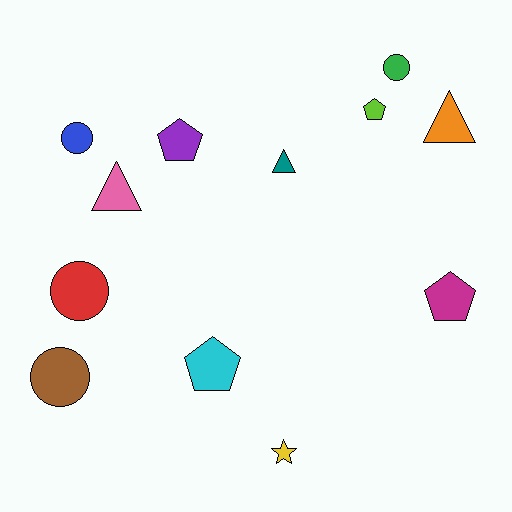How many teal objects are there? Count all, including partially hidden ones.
There is 1 teal object.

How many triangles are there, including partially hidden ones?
There are 3 triangles.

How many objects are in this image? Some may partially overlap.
There are 12 objects.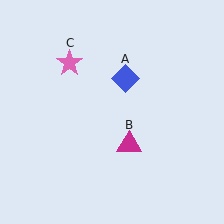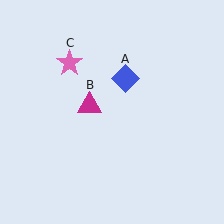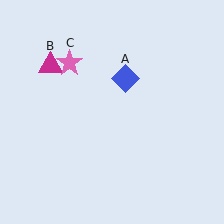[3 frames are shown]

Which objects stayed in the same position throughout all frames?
Blue diamond (object A) and pink star (object C) remained stationary.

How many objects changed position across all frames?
1 object changed position: magenta triangle (object B).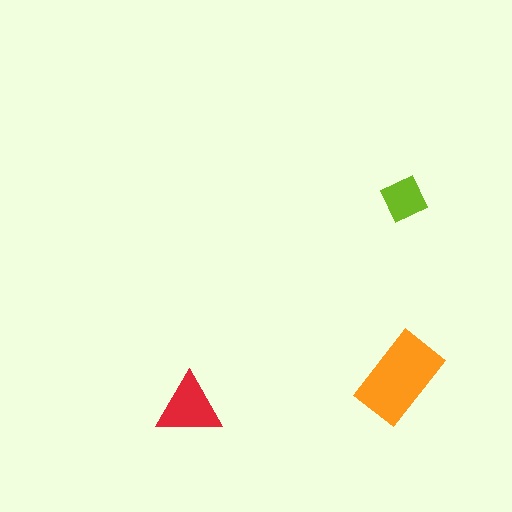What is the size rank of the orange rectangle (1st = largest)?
1st.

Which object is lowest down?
The red triangle is bottommost.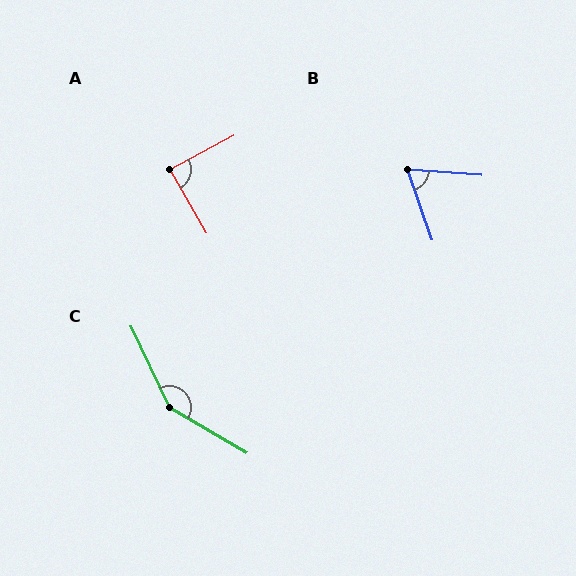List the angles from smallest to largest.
B (66°), A (89°), C (146°).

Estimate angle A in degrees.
Approximately 89 degrees.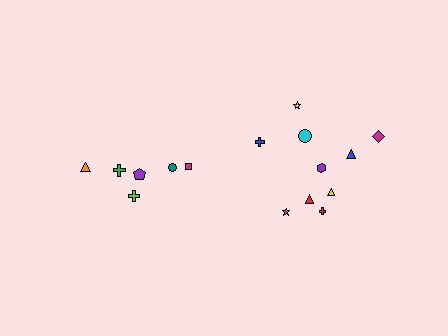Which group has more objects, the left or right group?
The right group.